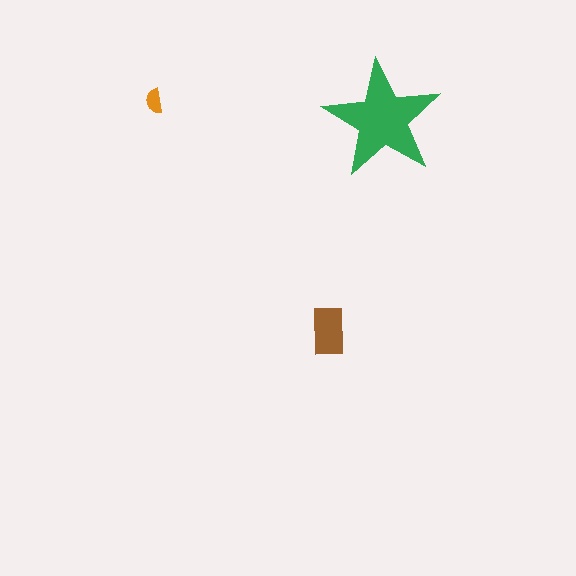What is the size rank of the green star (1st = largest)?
1st.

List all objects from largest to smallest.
The green star, the brown rectangle, the orange semicircle.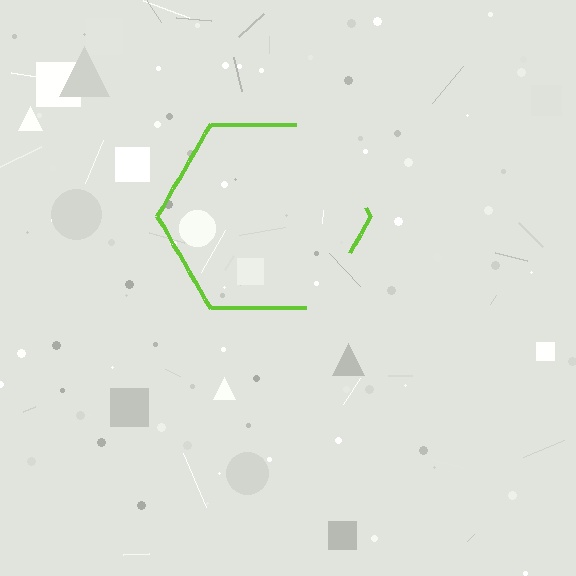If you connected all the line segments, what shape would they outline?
They would outline a hexagon.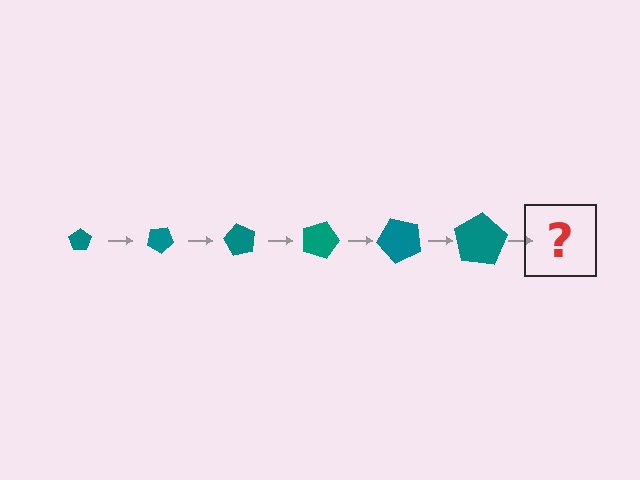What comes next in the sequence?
The next element should be a pentagon, larger than the previous one and rotated 180 degrees from the start.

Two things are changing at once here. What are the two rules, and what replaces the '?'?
The two rules are that the pentagon grows larger each step and it rotates 30 degrees each step. The '?' should be a pentagon, larger than the previous one and rotated 180 degrees from the start.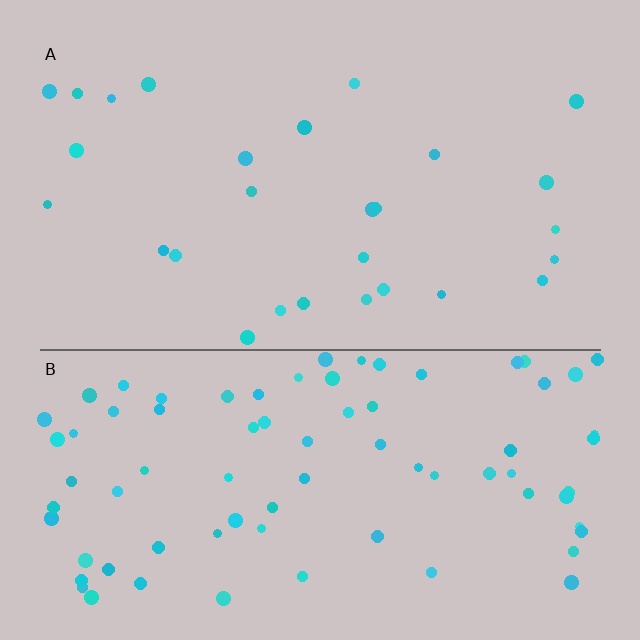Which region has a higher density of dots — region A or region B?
B (the bottom).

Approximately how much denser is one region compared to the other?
Approximately 2.9× — region B over region A.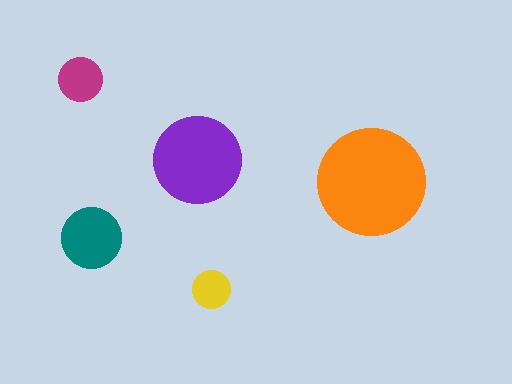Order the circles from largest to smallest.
the orange one, the purple one, the teal one, the magenta one, the yellow one.